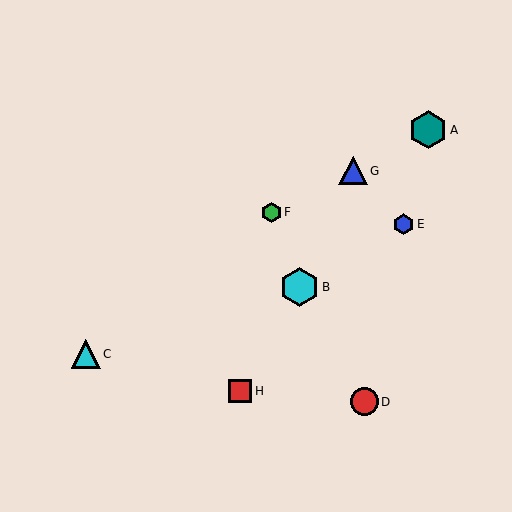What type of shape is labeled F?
Shape F is a green hexagon.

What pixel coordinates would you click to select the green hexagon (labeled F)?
Click at (271, 212) to select the green hexagon F.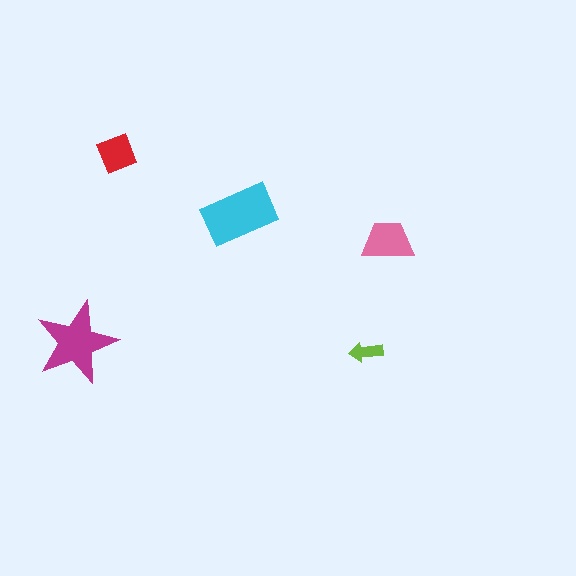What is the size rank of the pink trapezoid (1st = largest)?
3rd.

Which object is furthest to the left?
The magenta star is leftmost.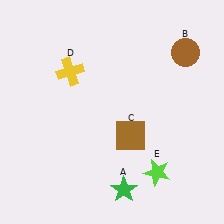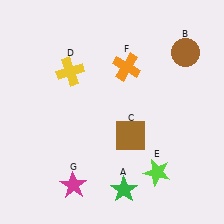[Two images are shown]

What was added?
An orange cross (F), a magenta star (G) were added in Image 2.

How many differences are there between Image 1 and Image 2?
There are 2 differences between the two images.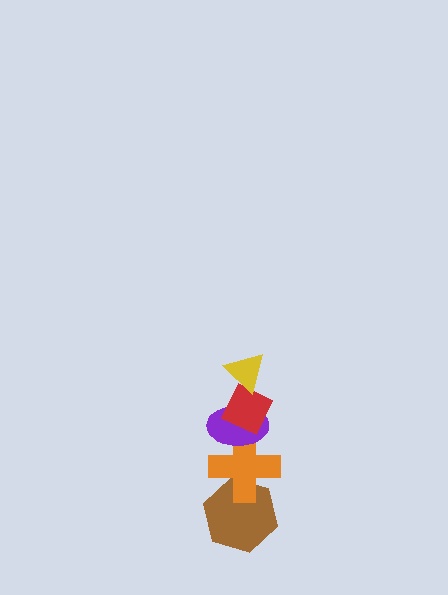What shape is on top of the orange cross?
The purple ellipse is on top of the orange cross.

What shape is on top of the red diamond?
The yellow triangle is on top of the red diamond.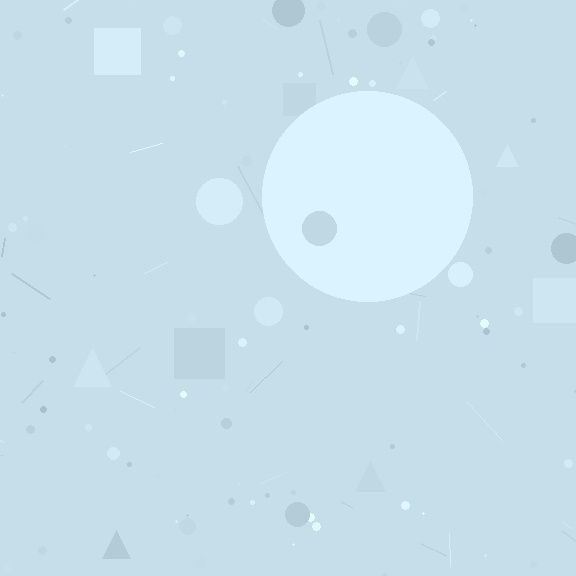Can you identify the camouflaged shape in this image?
The camouflaged shape is a circle.